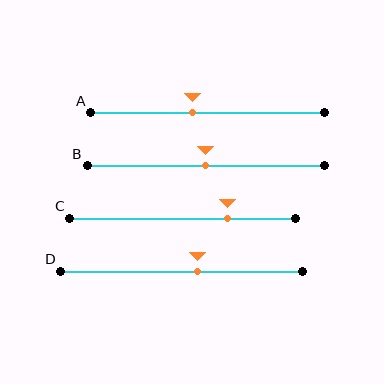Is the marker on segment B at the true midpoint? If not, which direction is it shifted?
Yes, the marker on segment B is at the true midpoint.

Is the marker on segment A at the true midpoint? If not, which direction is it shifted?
No, the marker on segment A is shifted to the left by about 6% of the segment length.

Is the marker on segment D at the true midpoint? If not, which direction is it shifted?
No, the marker on segment D is shifted to the right by about 7% of the segment length.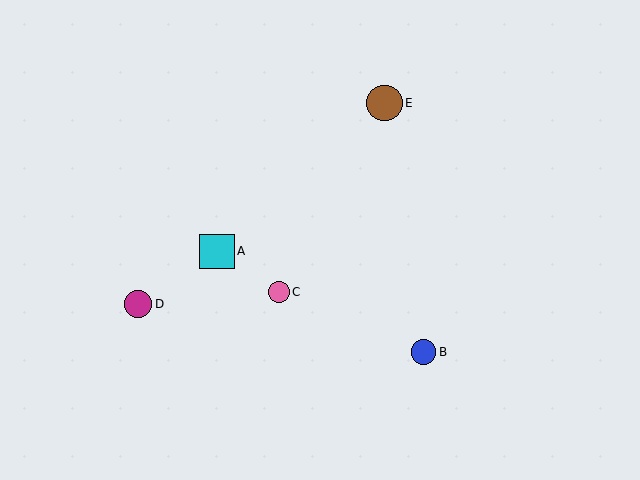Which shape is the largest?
The brown circle (labeled E) is the largest.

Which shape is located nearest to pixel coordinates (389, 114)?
The brown circle (labeled E) at (384, 103) is nearest to that location.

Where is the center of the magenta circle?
The center of the magenta circle is at (138, 304).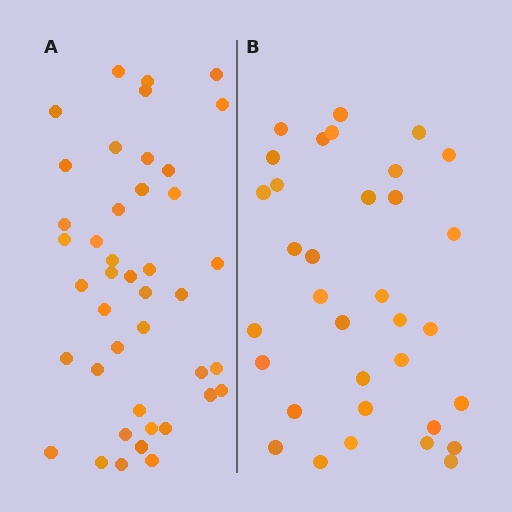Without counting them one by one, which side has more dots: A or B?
Region A (the left region) has more dots.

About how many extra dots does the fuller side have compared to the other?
Region A has roughly 8 or so more dots than region B.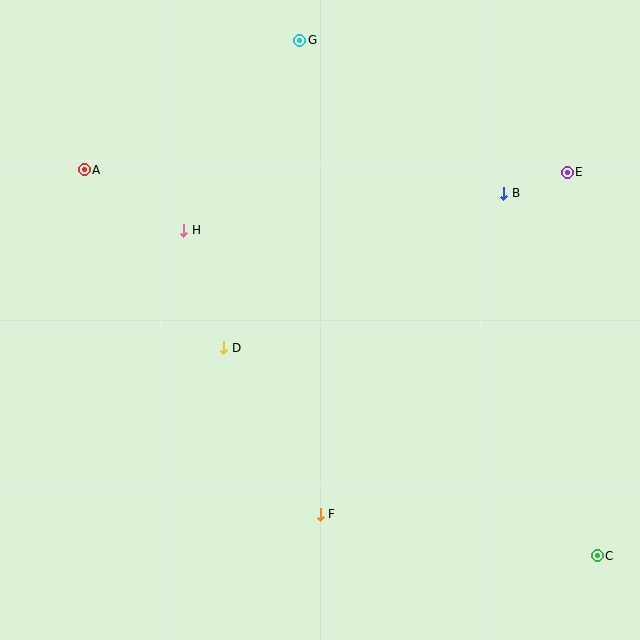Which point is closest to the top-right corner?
Point E is closest to the top-right corner.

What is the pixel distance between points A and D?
The distance between A and D is 226 pixels.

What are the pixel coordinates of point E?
Point E is at (567, 172).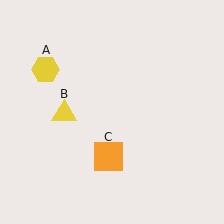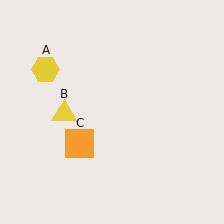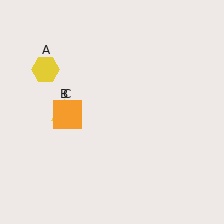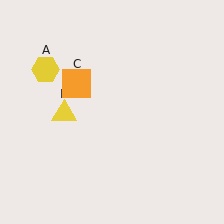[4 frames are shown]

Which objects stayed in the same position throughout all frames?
Yellow hexagon (object A) and yellow triangle (object B) remained stationary.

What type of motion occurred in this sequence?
The orange square (object C) rotated clockwise around the center of the scene.